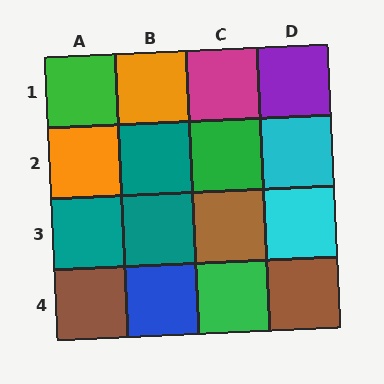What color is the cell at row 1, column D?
Purple.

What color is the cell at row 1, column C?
Magenta.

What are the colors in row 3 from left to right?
Teal, teal, brown, cyan.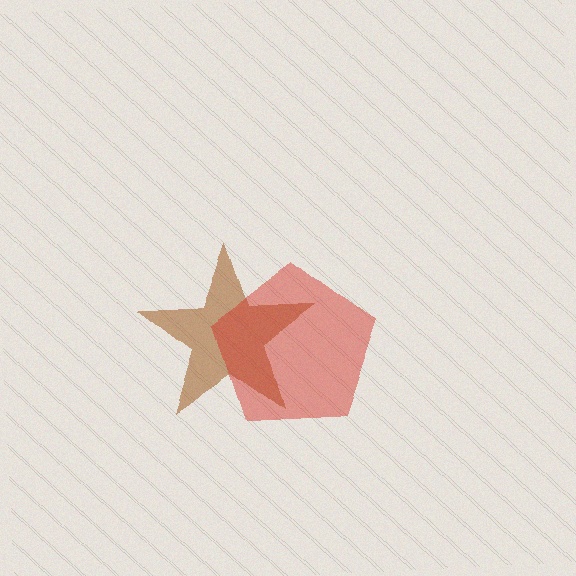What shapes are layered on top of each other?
The layered shapes are: a brown star, a red pentagon.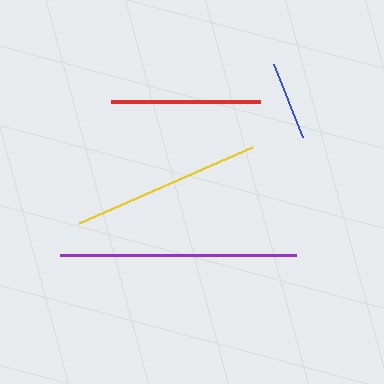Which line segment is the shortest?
The blue line is the shortest at approximately 78 pixels.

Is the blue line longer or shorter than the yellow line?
The yellow line is longer than the blue line.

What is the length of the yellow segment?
The yellow segment is approximately 189 pixels long.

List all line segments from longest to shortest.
From longest to shortest: purple, yellow, red, blue.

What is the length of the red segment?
The red segment is approximately 149 pixels long.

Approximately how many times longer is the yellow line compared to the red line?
The yellow line is approximately 1.3 times the length of the red line.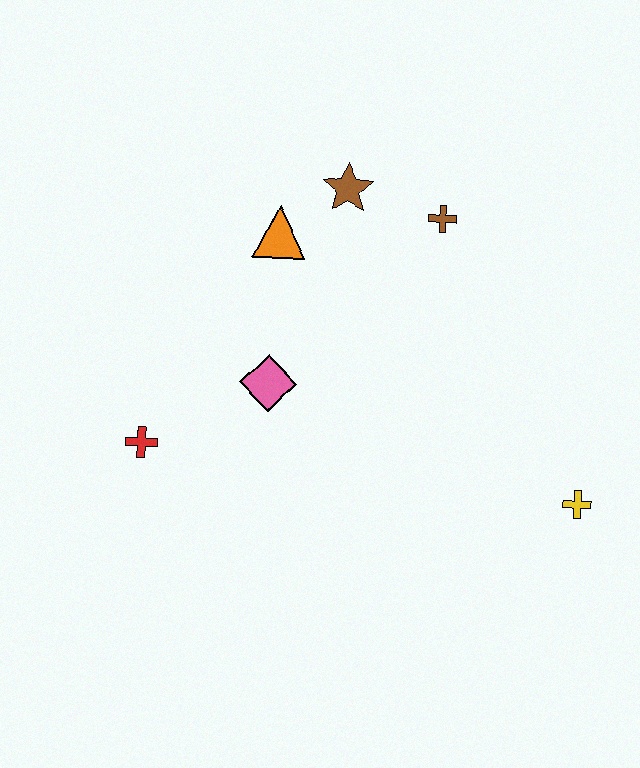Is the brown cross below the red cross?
No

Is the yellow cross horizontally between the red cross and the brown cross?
No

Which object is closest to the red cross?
The pink diamond is closest to the red cross.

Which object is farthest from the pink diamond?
The yellow cross is farthest from the pink diamond.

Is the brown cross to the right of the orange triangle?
Yes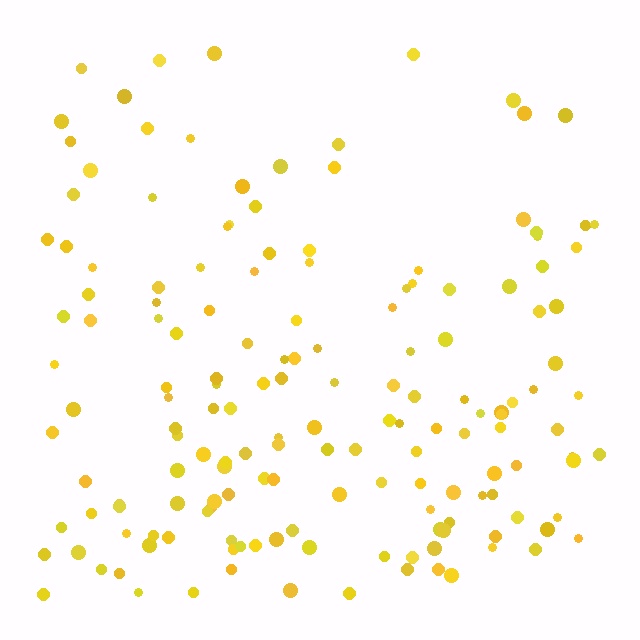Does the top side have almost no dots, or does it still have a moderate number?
Still a moderate number, just noticeably fewer than the bottom.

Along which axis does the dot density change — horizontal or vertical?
Vertical.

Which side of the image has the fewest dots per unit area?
The top.